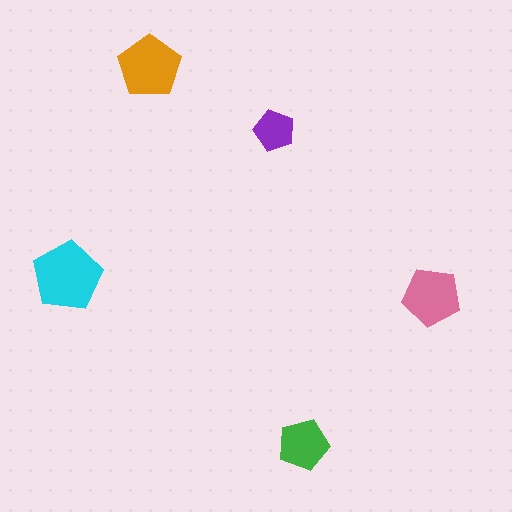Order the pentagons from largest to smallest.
the cyan one, the orange one, the pink one, the green one, the purple one.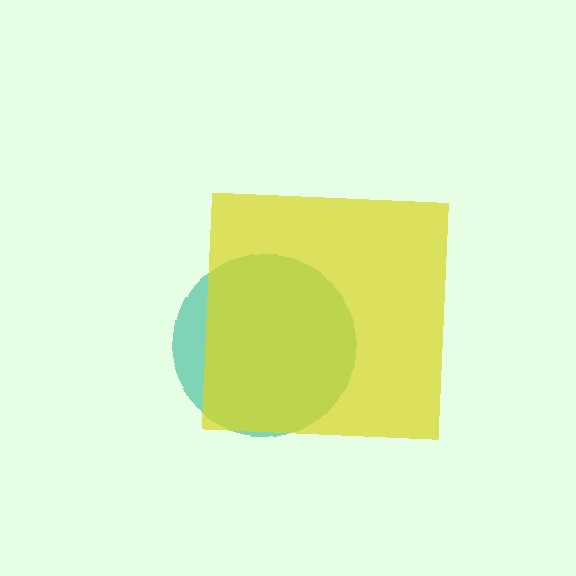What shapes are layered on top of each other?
The layered shapes are: a teal circle, a yellow square.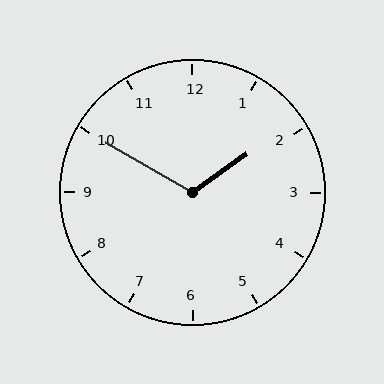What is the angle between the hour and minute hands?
Approximately 115 degrees.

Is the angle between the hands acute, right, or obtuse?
It is obtuse.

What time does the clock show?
1:50.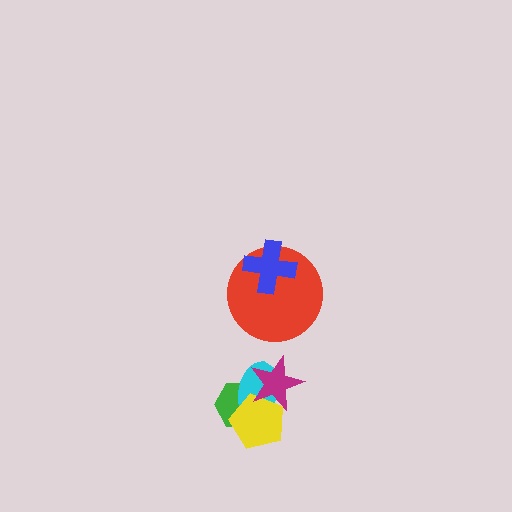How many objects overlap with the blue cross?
1 object overlaps with the blue cross.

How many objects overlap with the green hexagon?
3 objects overlap with the green hexagon.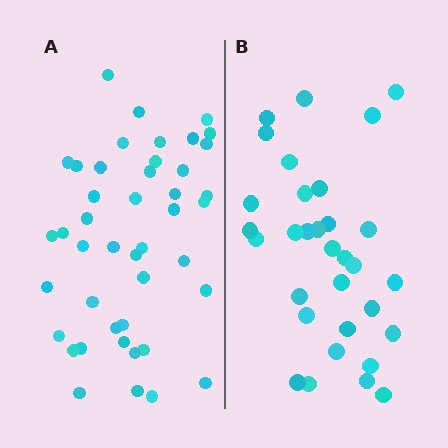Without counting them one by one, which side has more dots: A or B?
Region A (the left region) has more dots.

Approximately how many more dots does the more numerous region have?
Region A has roughly 12 or so more dots than region B.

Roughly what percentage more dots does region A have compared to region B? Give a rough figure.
About 40% more.